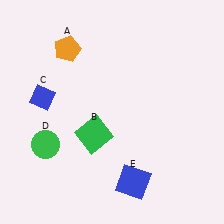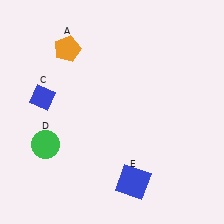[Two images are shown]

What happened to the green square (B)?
The green square (B) was removed in Image 2. It was in the bottom-left area of Image 1.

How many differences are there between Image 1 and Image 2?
There is 1 difference between the two images.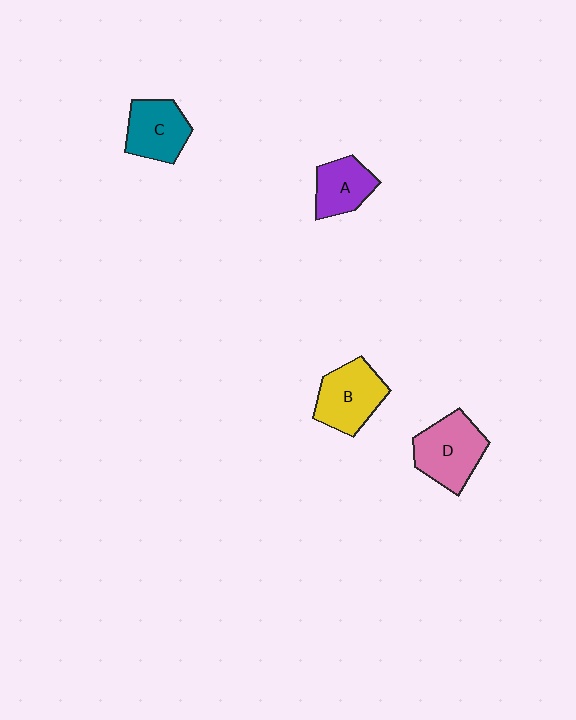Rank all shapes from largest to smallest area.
From largest to smallest: D (pink), B (yellow), C (teal), A (purple).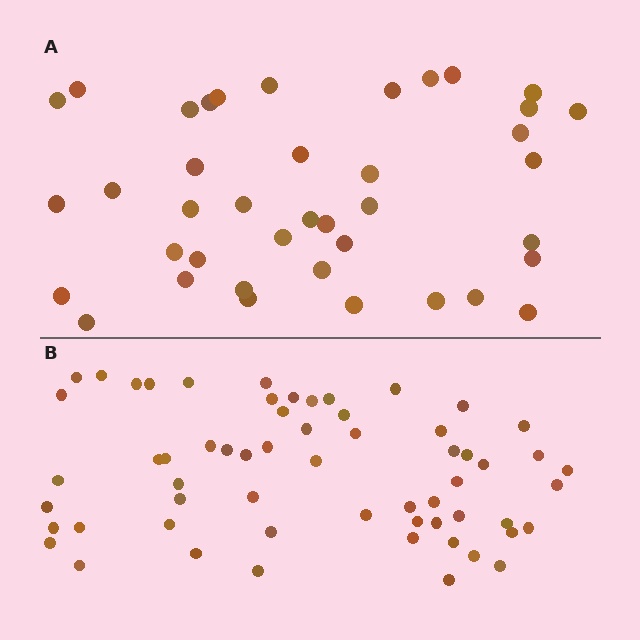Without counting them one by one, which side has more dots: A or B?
Region B (the bottom region) has more dots.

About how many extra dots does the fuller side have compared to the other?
Region B has approximately 20 more dots than region A.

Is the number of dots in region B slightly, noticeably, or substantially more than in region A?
Region B has substantially more. The ratio is roughly 1.5 to 1.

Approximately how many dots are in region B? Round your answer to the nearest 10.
About 60 dots.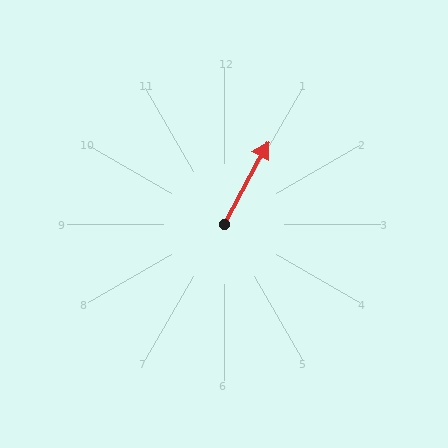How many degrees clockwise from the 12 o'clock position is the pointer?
Approximately 28 degrees.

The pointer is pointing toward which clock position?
Roughly 1 o'clock.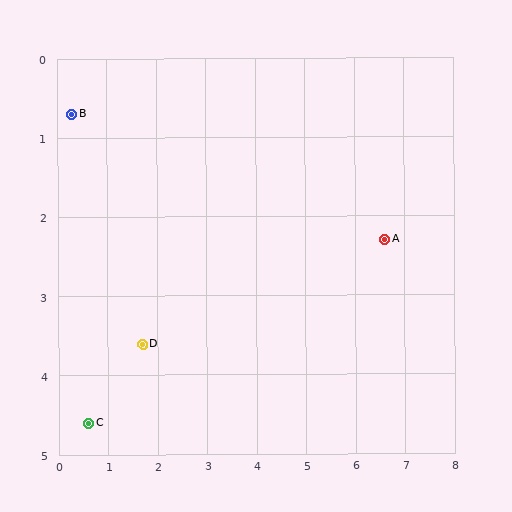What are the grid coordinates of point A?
Point A is at approximately (6.6, 2.3).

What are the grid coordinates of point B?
Point B is at approximately (0.3, 0.7).